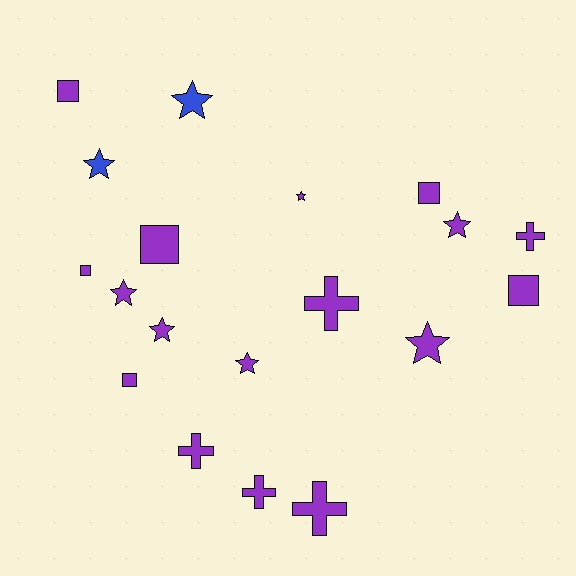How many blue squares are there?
There are no blue squares.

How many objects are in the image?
There are 19 objects.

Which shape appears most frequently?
Star, with 8 objects.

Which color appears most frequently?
Purple, with 17 objects.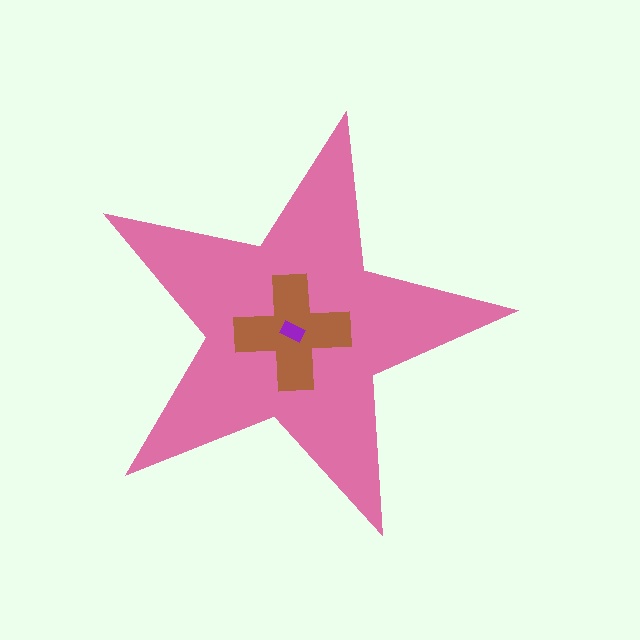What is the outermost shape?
The pink star.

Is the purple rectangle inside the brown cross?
Yes.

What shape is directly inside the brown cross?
The purple rectangle.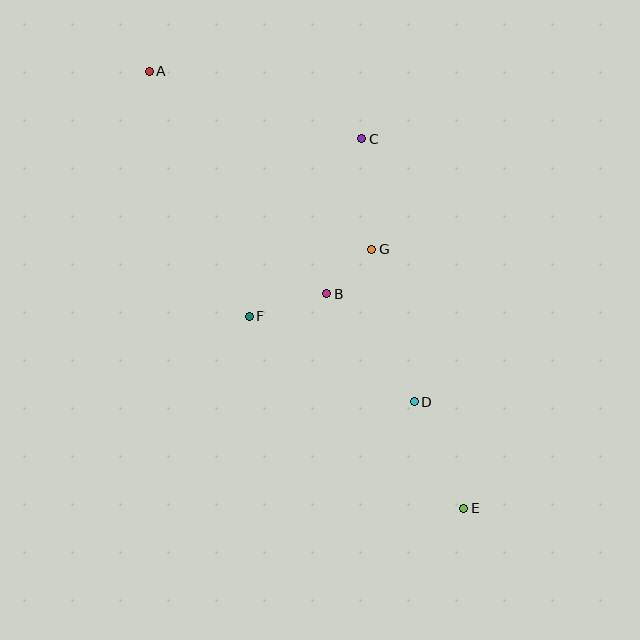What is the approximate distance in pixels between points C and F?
The distance between C and F is approximately 210 pixels.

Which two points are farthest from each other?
Points A and E are farthest from each other.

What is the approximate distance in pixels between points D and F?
The distance between D and F is approximately 186 pixels.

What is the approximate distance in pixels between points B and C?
The distance between B and C is approximately 159 pixels.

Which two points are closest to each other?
Points B and G are closest to each other.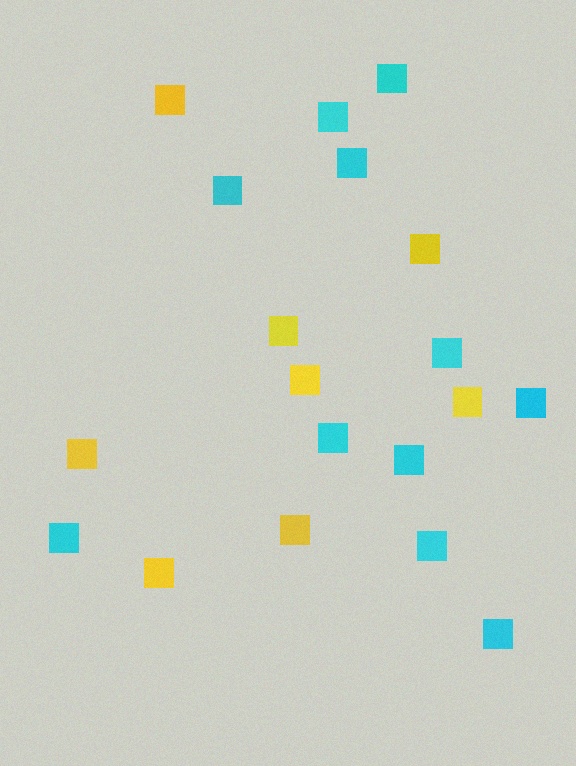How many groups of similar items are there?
There are 2 groups: one group of yellow squares (8) and one group of cyan squares (11).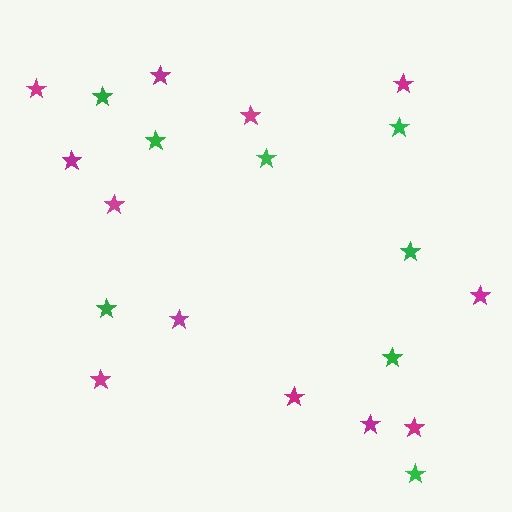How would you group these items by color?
There are 2 groups: one group of green stars (8) and one group of magenta stars (12).